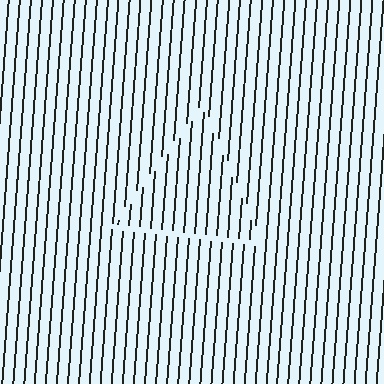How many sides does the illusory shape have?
3 sides — the line-ends trace a triangle.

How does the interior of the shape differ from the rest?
The interior of the shape contains the same grating, shifted by half a period — the contour is defined by the phase discontinuity where line-ends from the inner and outer gratings abut.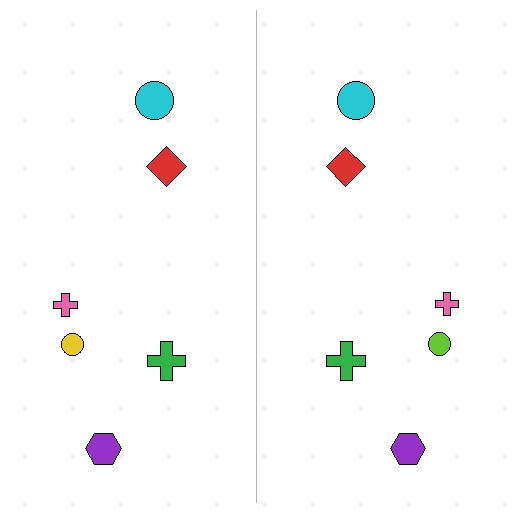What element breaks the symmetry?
The lime circle on the right side breaks the symmetry — its mirror counterpart is yellow.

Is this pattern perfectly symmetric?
No, the pattern is not perfectly symmetric. The lime circle on the right side breaks the symmetry — its mirror counterpart is yellow.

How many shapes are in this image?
There are 12 shapes in this image.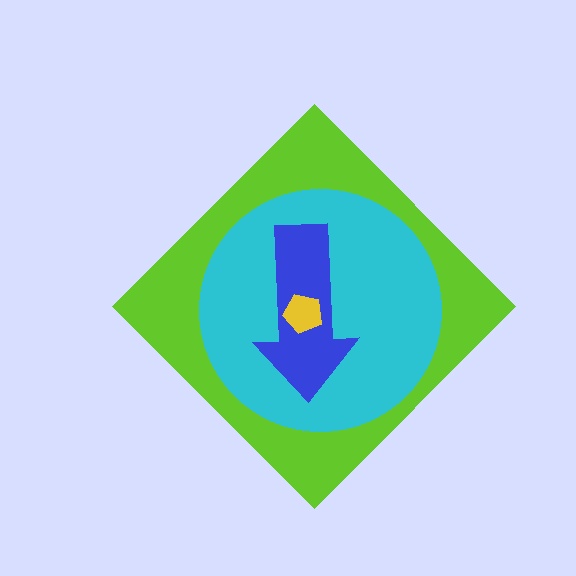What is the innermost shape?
The yellow pentagon.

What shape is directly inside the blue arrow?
The yellow pentagon.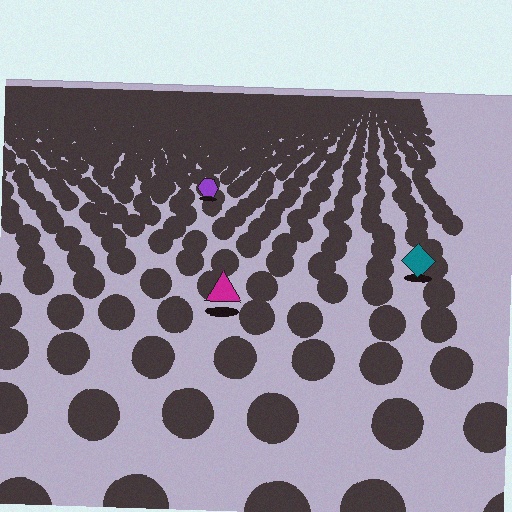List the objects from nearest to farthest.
From nearest to farthest: the magenta triangle, the teal diamond, the purple hexagon.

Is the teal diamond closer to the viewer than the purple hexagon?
Yes. The teal diamond is closer — you can tell from the texture gradient: the ground texture is coarser near it.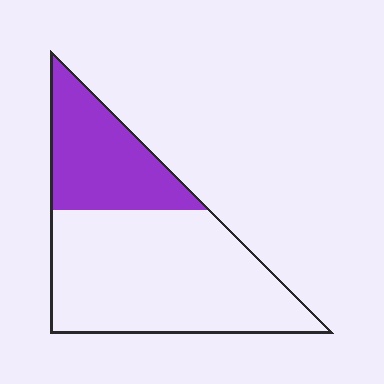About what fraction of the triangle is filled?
About one third (1/3).